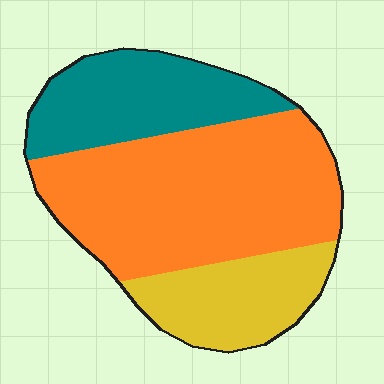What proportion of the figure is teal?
Teal takes up about one quarter (1/4) of the figure.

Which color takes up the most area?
Orange, at roughly 55%.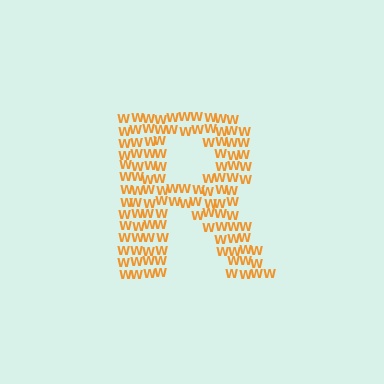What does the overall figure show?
The overall figure shows the letter R.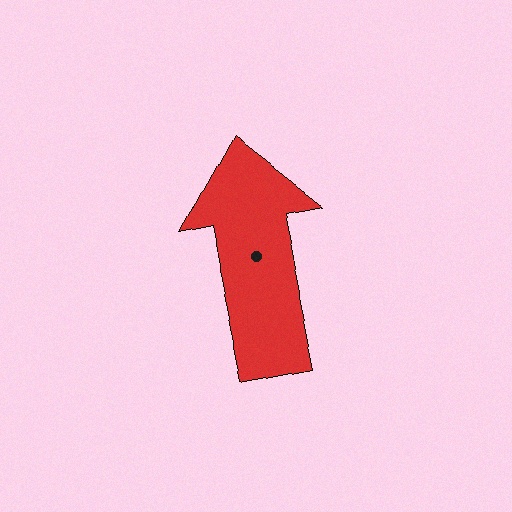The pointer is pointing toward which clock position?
Roughly 12 o'clock.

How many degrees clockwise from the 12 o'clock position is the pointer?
Approximately 348 degrees.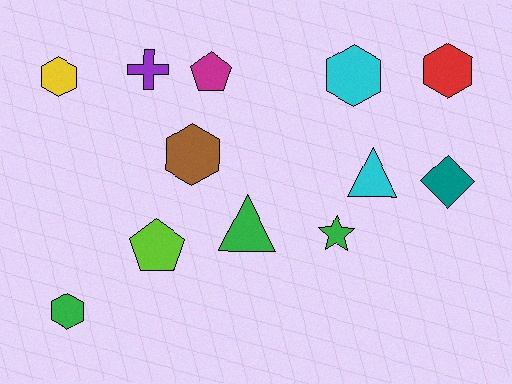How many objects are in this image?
There are 12 objects.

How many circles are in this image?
There are no circles.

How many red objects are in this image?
There is 1 red object.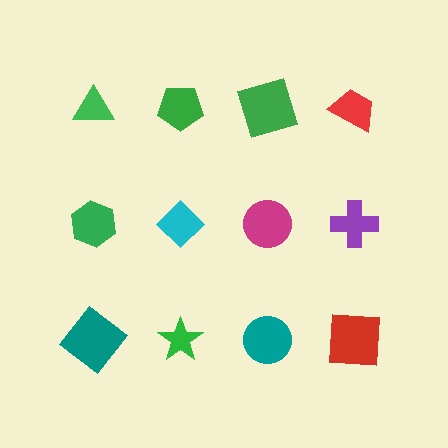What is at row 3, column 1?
A teal diamond.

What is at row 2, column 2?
A cyan diamond.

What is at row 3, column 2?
A green star.